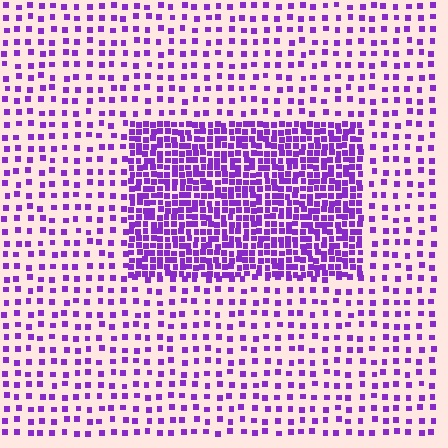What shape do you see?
I see a rectangle.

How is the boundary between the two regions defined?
The boundary is defined by a change in element density (approximately 2.8x ratio). All elements are the same color, size, and shape.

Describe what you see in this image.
The image contains small purple elements arranged at two different densities. A rectangle-shaped region is visible where the elements are more densely packed than the surrounding area.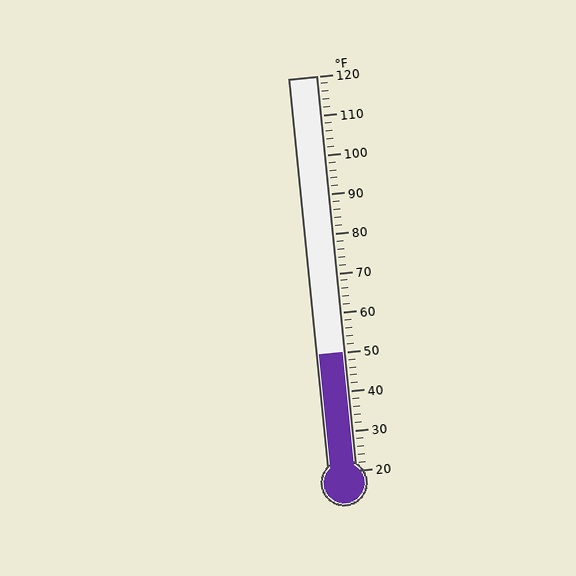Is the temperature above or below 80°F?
The temperature is below 80°F.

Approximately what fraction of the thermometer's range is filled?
The thermometer is filled to approximately 30% of its range.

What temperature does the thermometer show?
The thermometer shows approximately 50°F.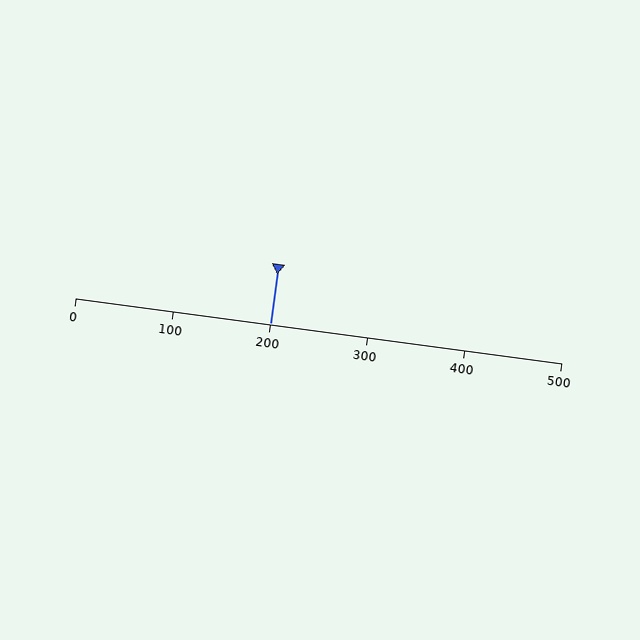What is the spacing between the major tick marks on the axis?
The major ticks are spaced 100 apart.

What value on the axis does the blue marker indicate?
The marker indicates approximately 200.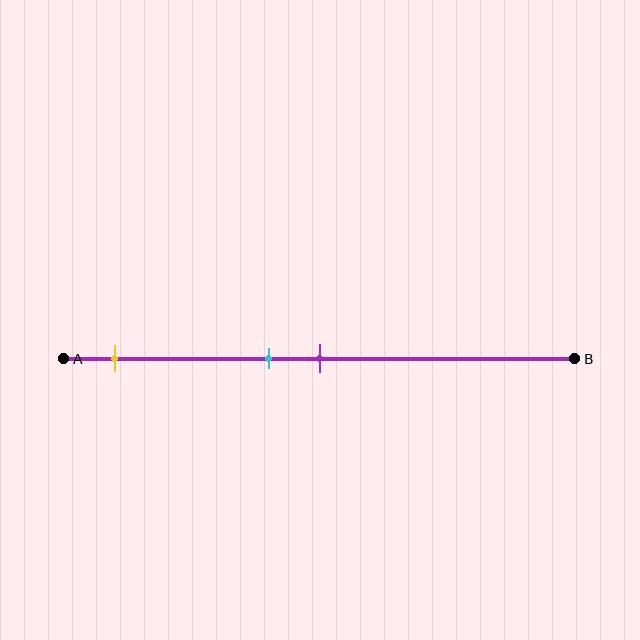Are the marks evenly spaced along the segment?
No, the marks are not evenly spaced.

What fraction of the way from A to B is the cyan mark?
The cyan mark is approximately 40% (0.4) of the way from A to B.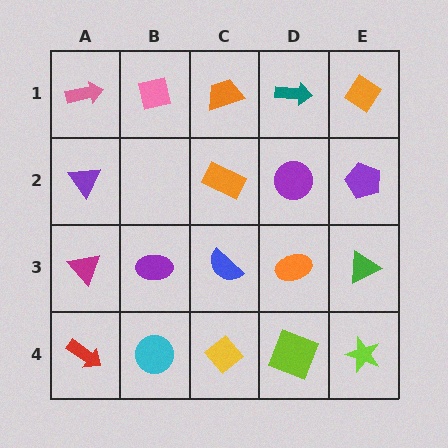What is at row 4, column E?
A lime star.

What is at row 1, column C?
An orange trapezoid.